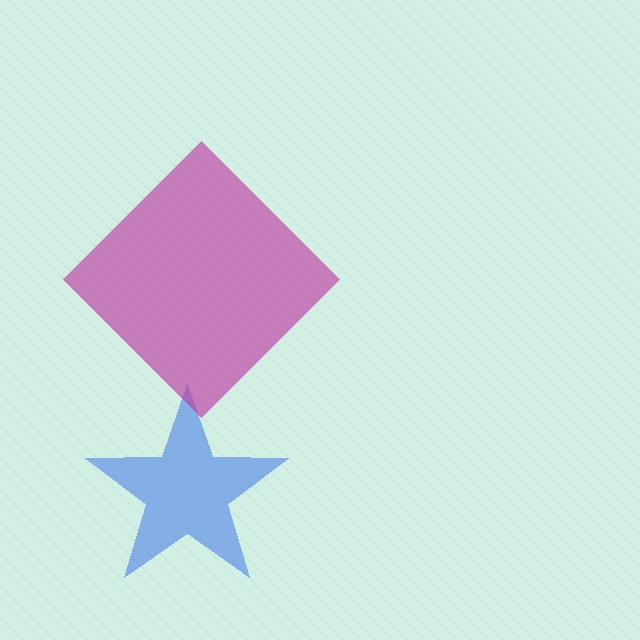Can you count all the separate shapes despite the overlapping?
Yes, there are 2 separate shapes.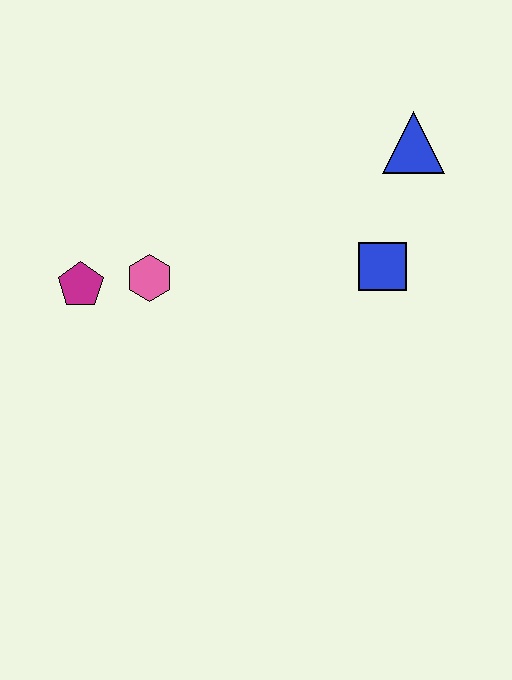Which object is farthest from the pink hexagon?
The blue triangle is farthest from the pink hexagon.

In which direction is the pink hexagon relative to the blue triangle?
The pink hexagon is to the left of the blue triangle.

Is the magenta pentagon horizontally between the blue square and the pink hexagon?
No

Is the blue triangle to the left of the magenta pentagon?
No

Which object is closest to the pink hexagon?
The magenta pentagon is closest to the pink hexagon.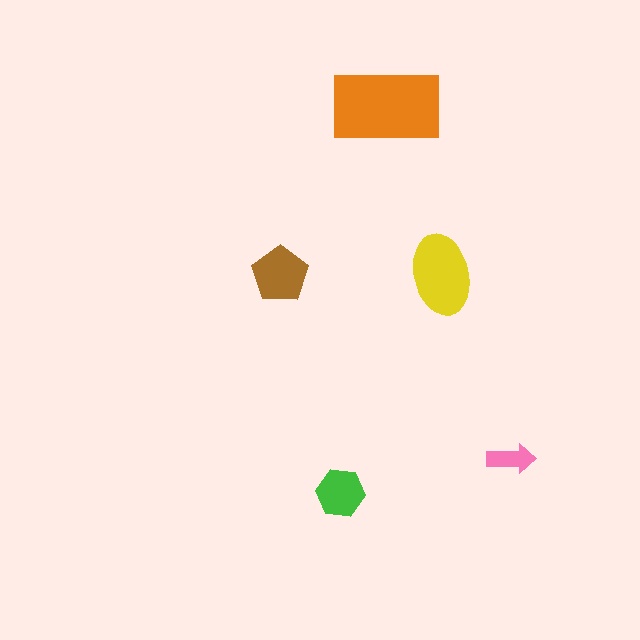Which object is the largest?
The orange rectangle.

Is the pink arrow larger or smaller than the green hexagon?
Smaller.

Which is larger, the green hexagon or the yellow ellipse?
The yellow ellipse.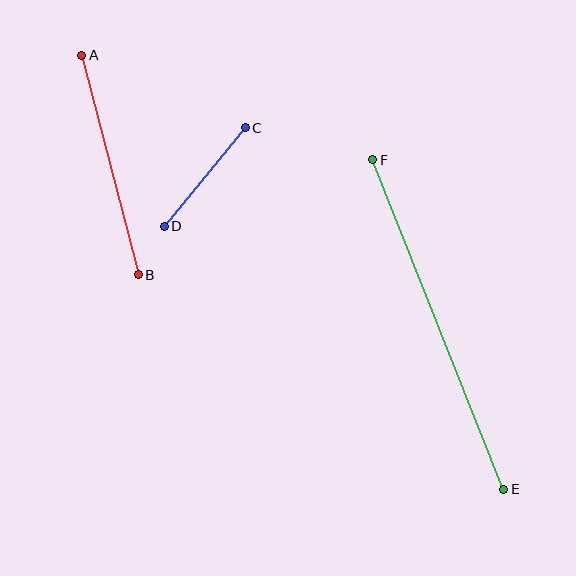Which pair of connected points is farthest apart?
Points E and F are farthest apart.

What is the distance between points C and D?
The distance is approximately 128 pixels.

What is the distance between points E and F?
The distance is approximately 355 pixels.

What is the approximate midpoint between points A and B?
The midpoint is at approximately (110, 165) pixels.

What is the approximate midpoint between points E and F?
The midpoint is at approximately (438, 324) pixels.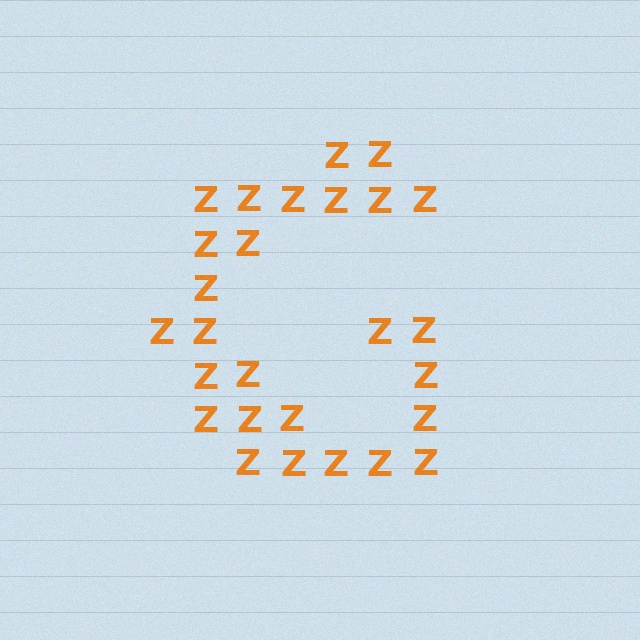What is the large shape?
The large shape is the letter G.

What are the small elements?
The small elements are letter Z's.